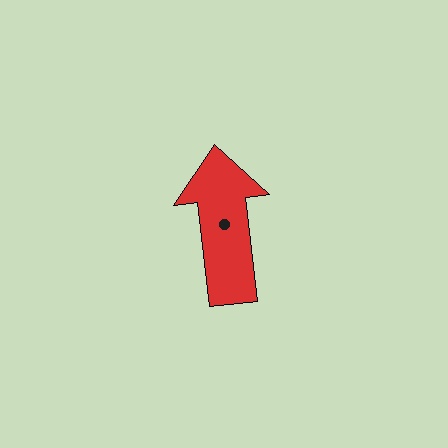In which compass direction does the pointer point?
North.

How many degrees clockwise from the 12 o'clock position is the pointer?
Approximately 353 degrees.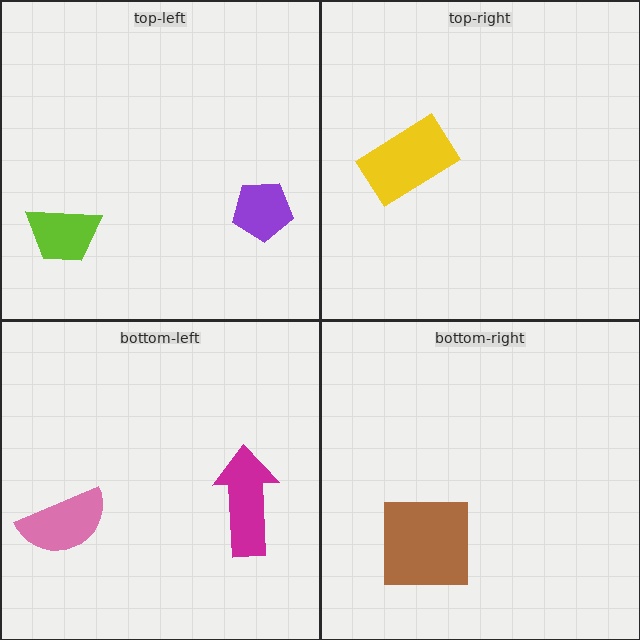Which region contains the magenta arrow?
The bottom-left region.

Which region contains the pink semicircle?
The bottom-left region.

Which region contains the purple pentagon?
The top-left region.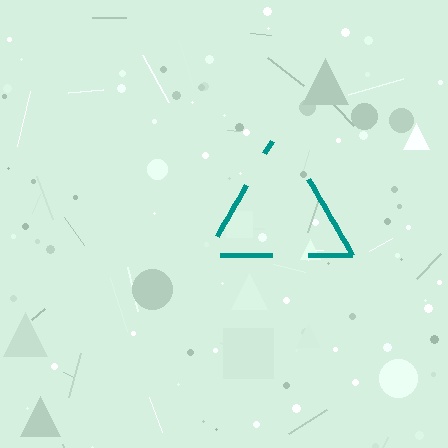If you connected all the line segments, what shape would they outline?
They would outline a triangle.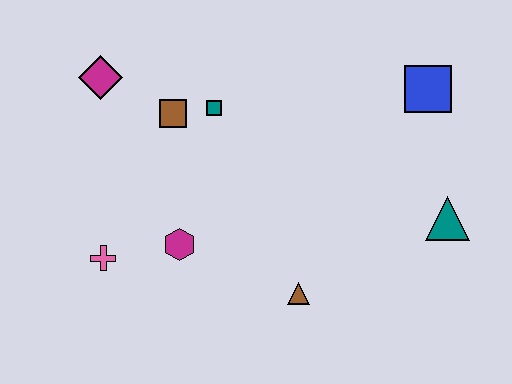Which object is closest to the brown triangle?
The magenta hexagon is closest to the brown triangle.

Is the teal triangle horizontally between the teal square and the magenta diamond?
No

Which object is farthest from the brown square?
The teal triangle is farthest from the brown square.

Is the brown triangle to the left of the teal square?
No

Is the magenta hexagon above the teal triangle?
No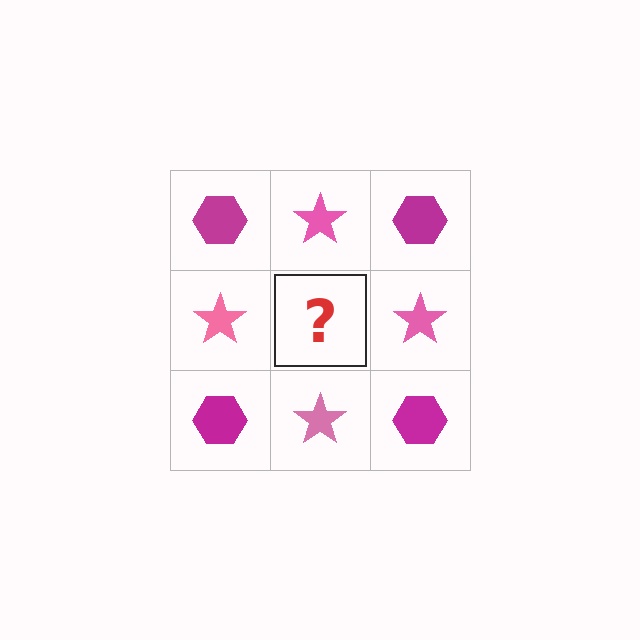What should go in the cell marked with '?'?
The missing cell should contain a magenta hexagon.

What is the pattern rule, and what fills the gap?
The rule is that it alternates magenta hexagon and pink star in a checkerboard pattern. The gap should be filled with a magenta hexagon.